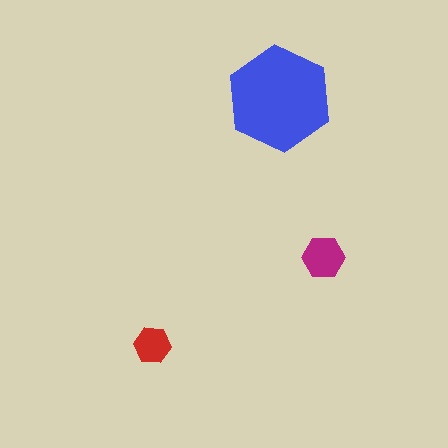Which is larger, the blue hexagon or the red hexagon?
The blue one.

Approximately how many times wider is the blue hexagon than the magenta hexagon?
About 2.5 times wider.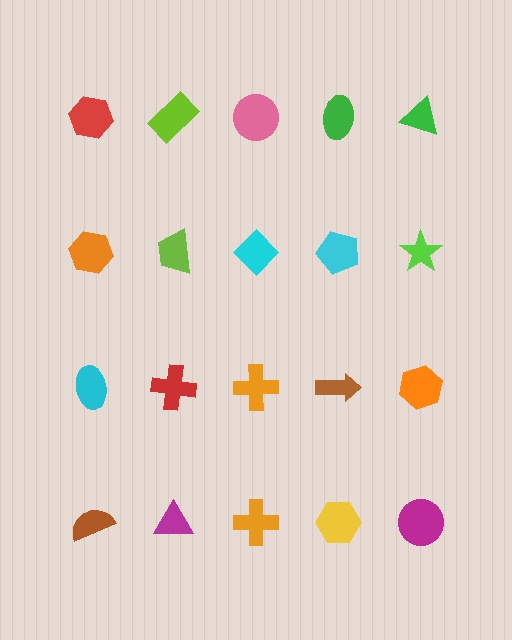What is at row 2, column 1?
An orange hexagon.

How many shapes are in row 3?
5 shapes.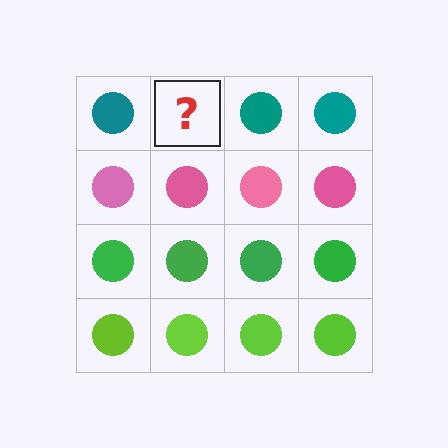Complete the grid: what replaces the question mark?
The question mark should be replaced with a teal circle.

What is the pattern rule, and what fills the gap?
The rule is that each row has a consistent color. The gap should be filled with a teal circle.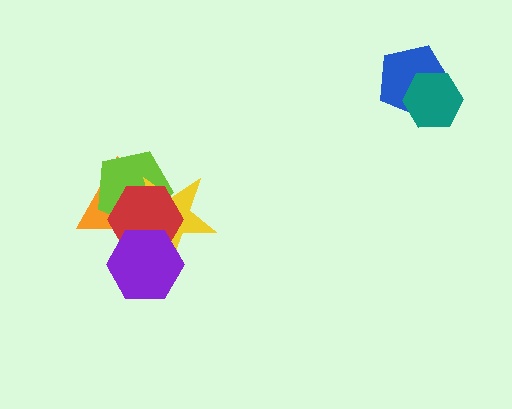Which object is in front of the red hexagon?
The purple hexagon is in front of the red hexagon.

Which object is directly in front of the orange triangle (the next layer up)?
The lime pentagon is directly in front of the orange triangle.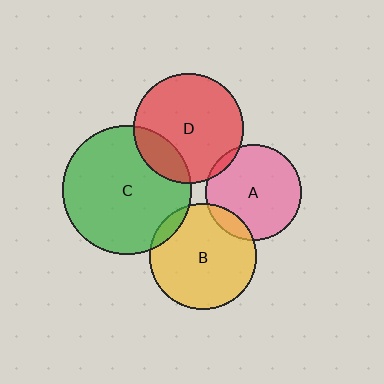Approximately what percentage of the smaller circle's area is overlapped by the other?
Approximately 5%.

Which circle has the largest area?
Circle C (green).